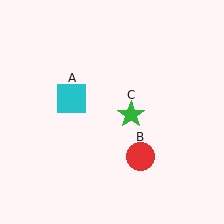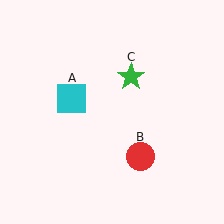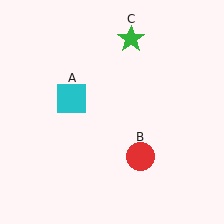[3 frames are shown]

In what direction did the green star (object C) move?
The green star (object C) moved up.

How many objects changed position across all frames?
1 object changed position: green star (object C).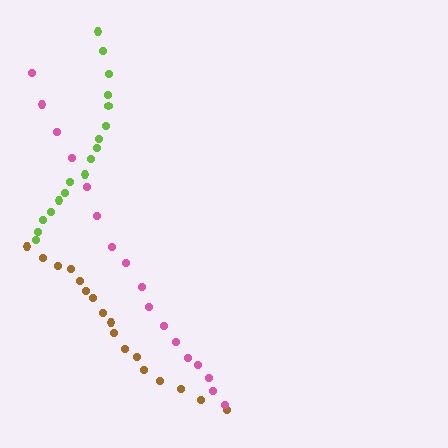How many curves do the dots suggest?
There are 3 distinct paths.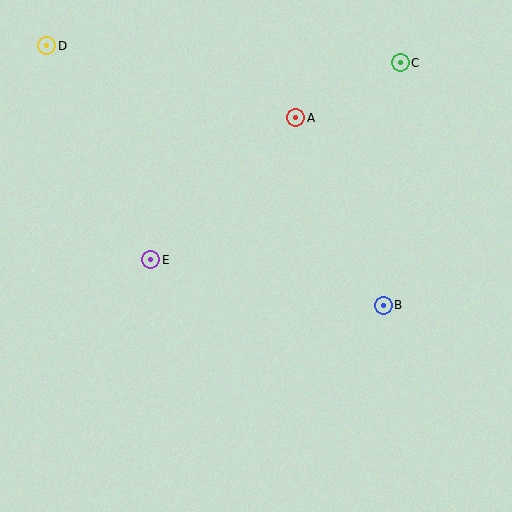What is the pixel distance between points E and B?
The distance between E and B is 237 pixels.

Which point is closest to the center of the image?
Point E at (151, 260) is closest to the center.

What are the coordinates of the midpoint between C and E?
The midpoint between C and E is at (275, 161).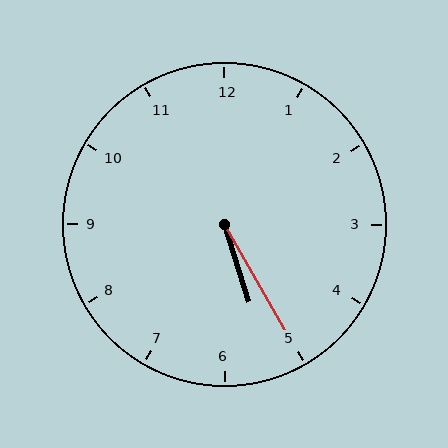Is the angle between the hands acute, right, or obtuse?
It is acute.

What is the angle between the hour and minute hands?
Approximately 12 degrees.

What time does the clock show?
5:25.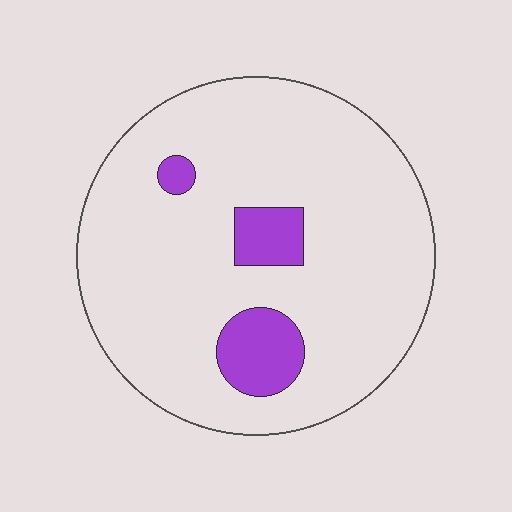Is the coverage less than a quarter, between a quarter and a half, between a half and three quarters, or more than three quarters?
Less than a quarter.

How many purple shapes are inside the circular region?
3.